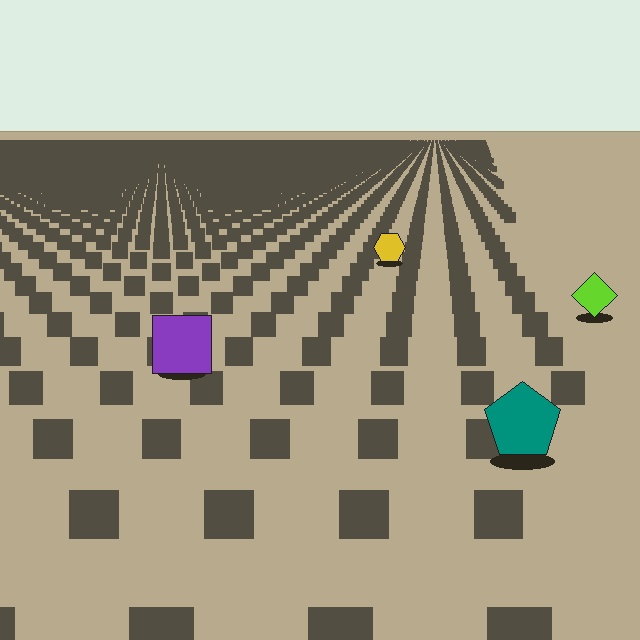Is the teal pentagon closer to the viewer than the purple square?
Yes. The teal pentagon is closer — you can tell from the texture gradient: the ground texture is coarser near it.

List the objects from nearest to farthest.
From nearest to farthest: the teal pentagon, the purple square, the lime diamond, the yellow hexagon.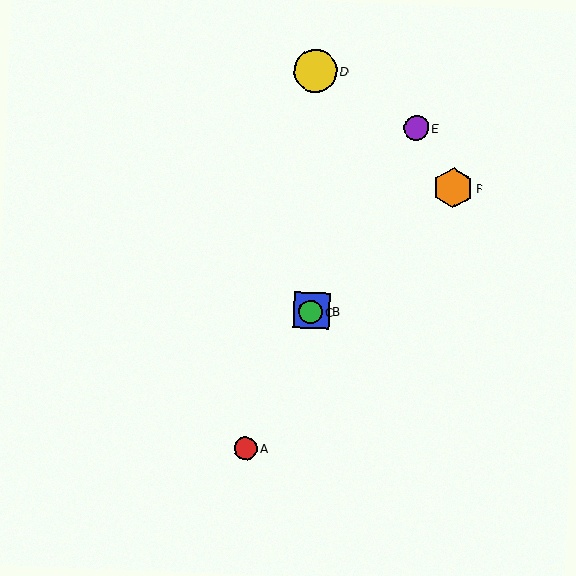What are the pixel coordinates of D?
Object D is at (315, 71).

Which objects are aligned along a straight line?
Objects B, C, F are aligned along a straight line.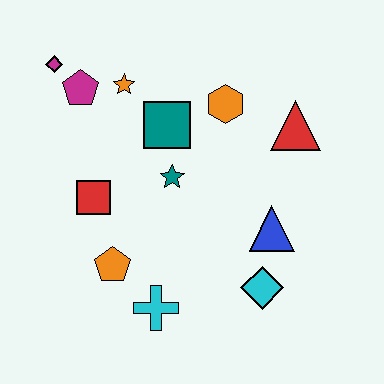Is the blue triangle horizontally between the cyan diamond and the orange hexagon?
No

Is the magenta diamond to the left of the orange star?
Yes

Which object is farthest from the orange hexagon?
The cyan cross is farthest from the orange hexagon.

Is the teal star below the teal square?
Yes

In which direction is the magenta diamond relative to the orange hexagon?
The magenta diamond is to the left of the orange hexagon.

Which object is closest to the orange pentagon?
The cyan cross is closest to the orange pentagon.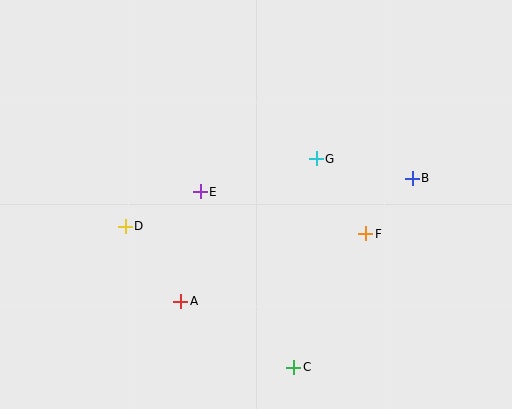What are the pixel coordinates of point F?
Point F is at (366, 234).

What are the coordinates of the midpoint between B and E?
The midpoint between B and E is at (306, 185).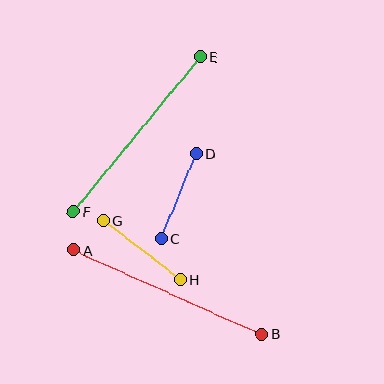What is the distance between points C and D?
The distance is approximately 91 pixels.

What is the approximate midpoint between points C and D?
The midpoint is at approximately (179, 196) pixels.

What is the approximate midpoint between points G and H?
The midpoint is at approximately (142, 250) pixels.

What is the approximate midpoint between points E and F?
The midpoint is at approximately (137, 134) pixels.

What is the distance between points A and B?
The distance is approximately 206 pixels.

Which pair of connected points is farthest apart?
Points A and B are farthest apart.